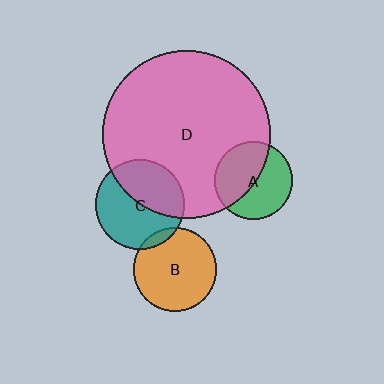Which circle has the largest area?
Circle D (pink).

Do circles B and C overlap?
Yes.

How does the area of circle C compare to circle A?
Approximately 1.3 times.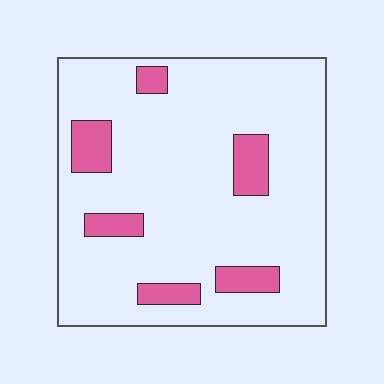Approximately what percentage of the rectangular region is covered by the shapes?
Approximately 15%.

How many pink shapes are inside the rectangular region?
6.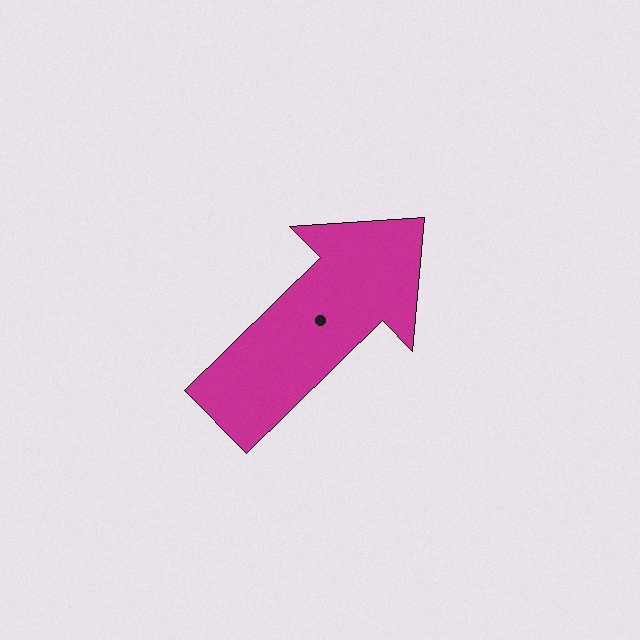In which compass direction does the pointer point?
Northeast.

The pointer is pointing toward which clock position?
Roughly 2 o'clock.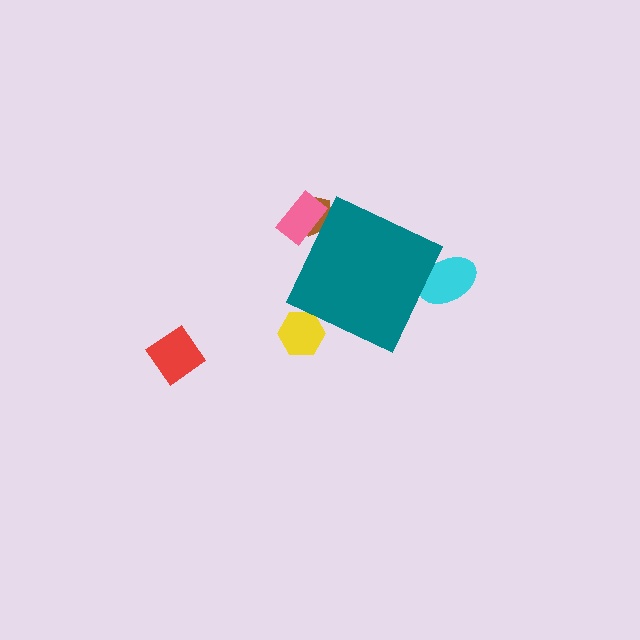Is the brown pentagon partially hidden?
Yes, the brown pentagon is partially hidden behind the teal diamond.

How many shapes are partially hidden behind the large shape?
4 shapes are partially hidden.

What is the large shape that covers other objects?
A teal diamond.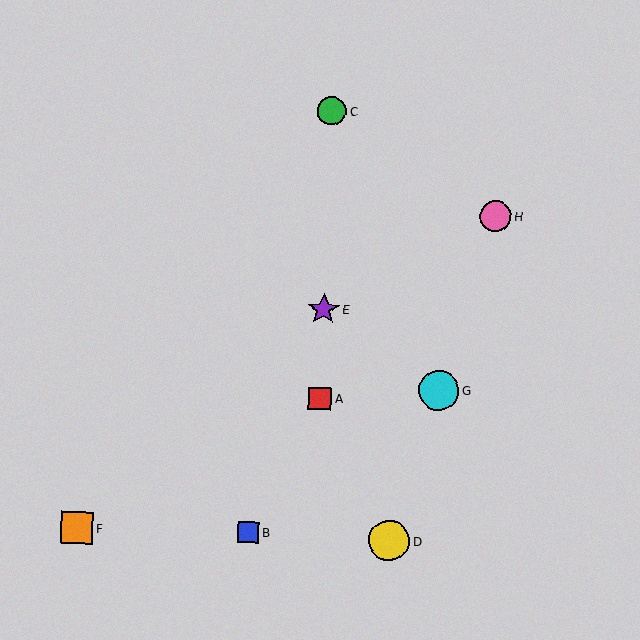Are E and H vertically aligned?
No, E is at x≈324 and H is at x≈496.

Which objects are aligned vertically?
Objects A, C, E are aligned vertically.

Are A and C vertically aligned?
Yes, both are at x≈320.